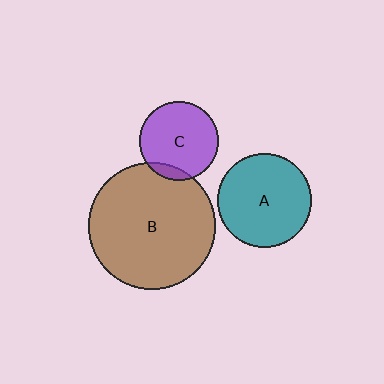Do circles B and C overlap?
Yes.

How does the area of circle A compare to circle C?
Approximately 1.4 times.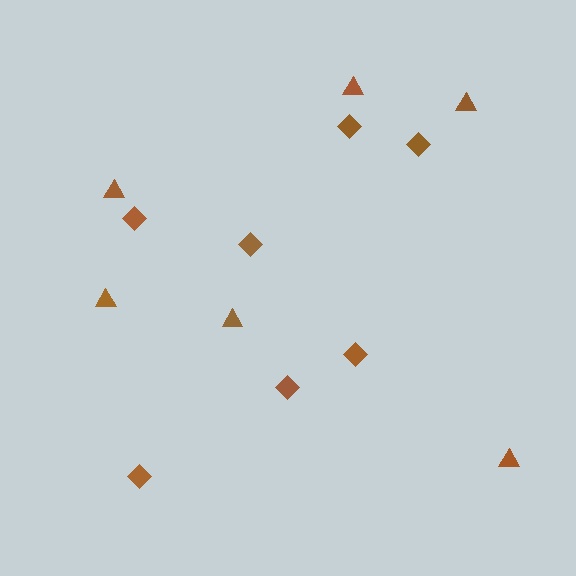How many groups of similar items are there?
There are 2 groups: one group of triangles (6) and one group of diamonds (7).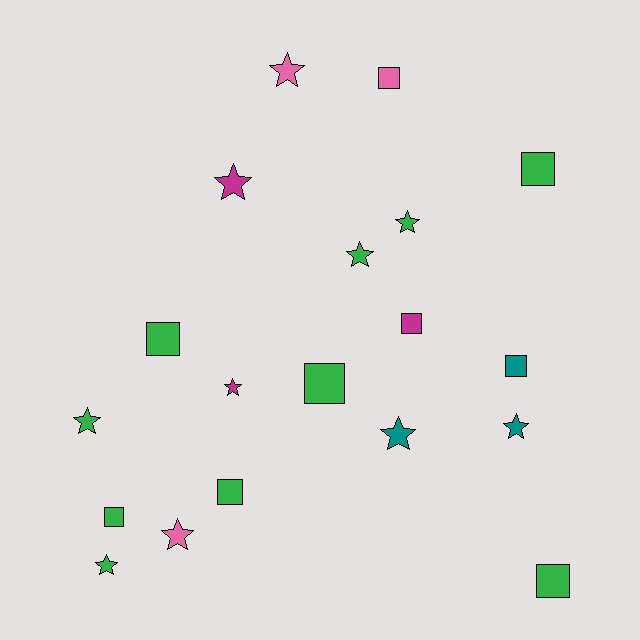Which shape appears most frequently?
Star, with 10 objects.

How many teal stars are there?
There are 2 teal stars.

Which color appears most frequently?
Green, with 10 objects.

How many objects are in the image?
There are 19 objects.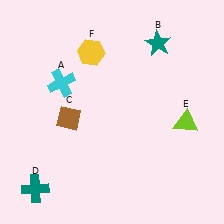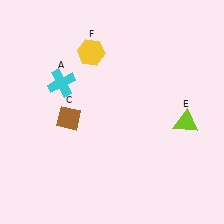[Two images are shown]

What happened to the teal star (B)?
The teal star (B) was removed in Image 2. It was in the top-right area of Image 1.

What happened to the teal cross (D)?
The teal cross (D) was removed in Image 2. It was in the bottom-left area of Image 1.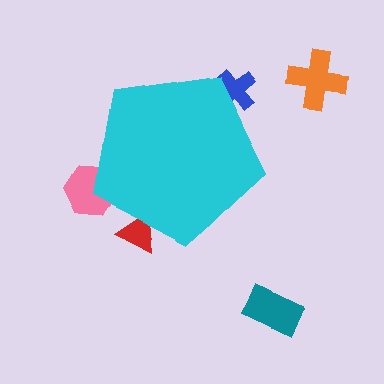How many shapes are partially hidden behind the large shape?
3 shapes are partially hidden.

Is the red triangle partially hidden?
Yes, the red triangle is partially hidden behind the cyan pentagon.